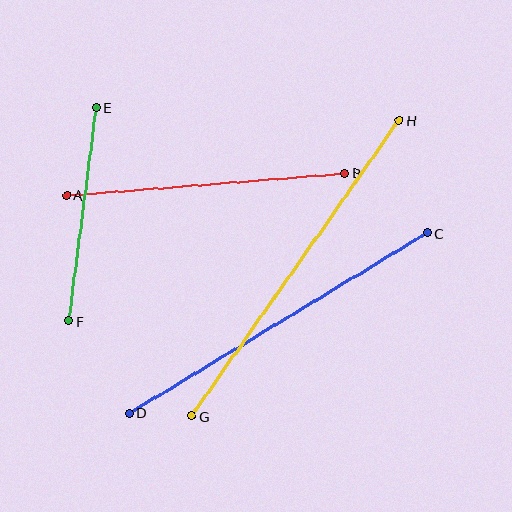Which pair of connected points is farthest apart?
Points G and H are farthest apart.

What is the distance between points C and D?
The distance is approximately 348 pixels.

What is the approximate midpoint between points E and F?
The midpoint is at approximately (82, 214) pixels.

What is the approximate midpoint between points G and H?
The midpoint is at approximately (296, 268) pixels.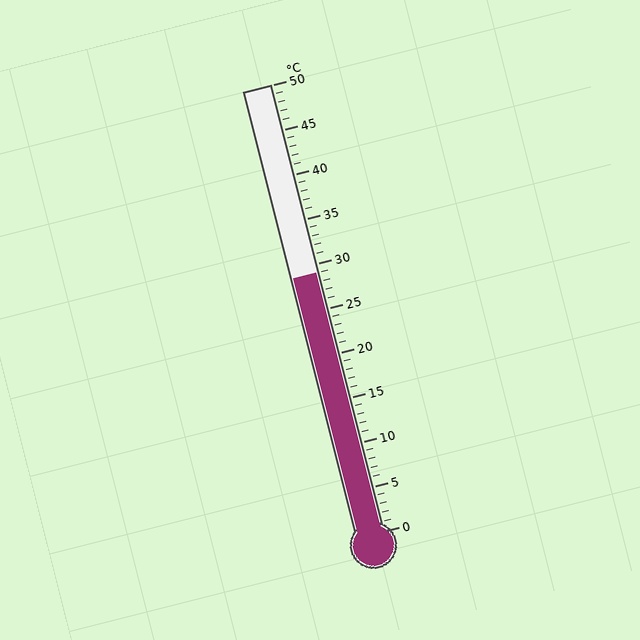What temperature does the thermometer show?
The thermometer shows approximately 29°C.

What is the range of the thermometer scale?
The thermometer scale ranges from 0°C to 50°C.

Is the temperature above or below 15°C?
The temperature is above 15°C.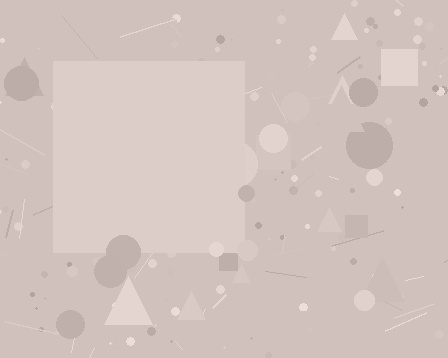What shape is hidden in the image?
A square is hidden in the image.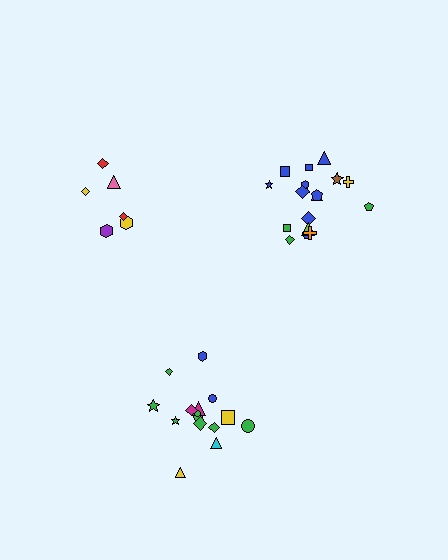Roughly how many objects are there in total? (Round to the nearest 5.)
Roughly 40 objects in total.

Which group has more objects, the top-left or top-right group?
The top-right group.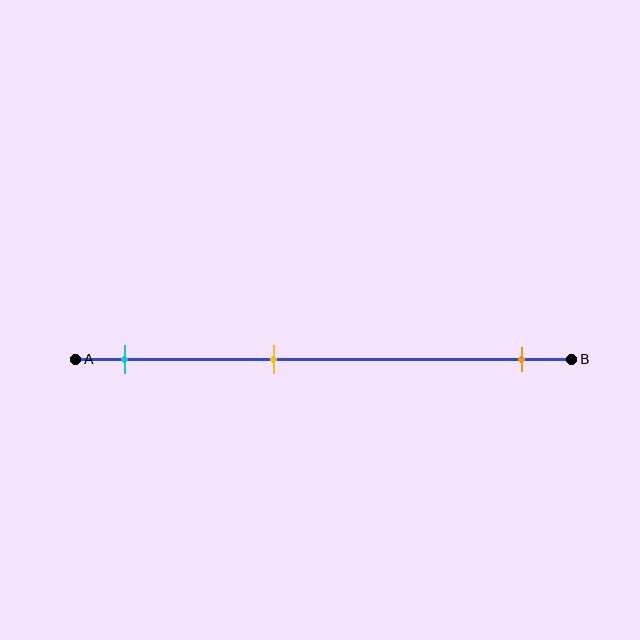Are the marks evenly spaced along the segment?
No, the marks are not evenly spaced.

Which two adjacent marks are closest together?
The cyan and yellow marks are the closest adjacent pair.